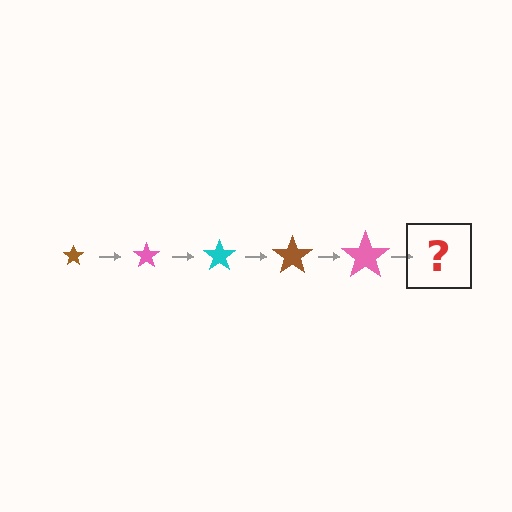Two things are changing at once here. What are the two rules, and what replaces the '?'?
The two rules are that the star grows larger each step and the color cycles through brown, pink, and cyan. The '?' should be a cyan star, larger than the previous one.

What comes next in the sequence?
The next element should be a cyan star, larger than the previous one.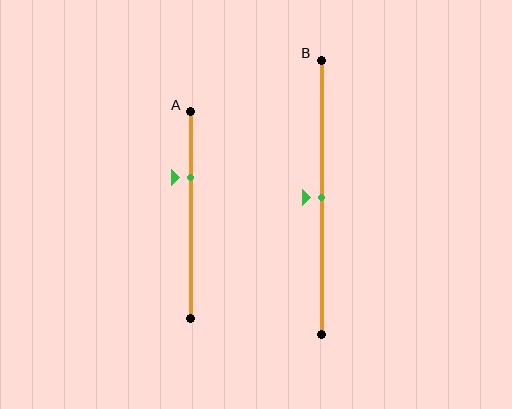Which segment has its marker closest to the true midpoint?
Segment B has its marker closest to the true midpoint.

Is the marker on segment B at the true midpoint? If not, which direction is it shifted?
Yes, the marker on segment B is at the true midpoint.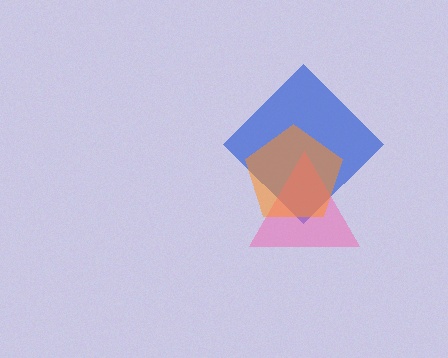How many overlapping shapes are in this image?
There are 3 overlapping shapes in the image.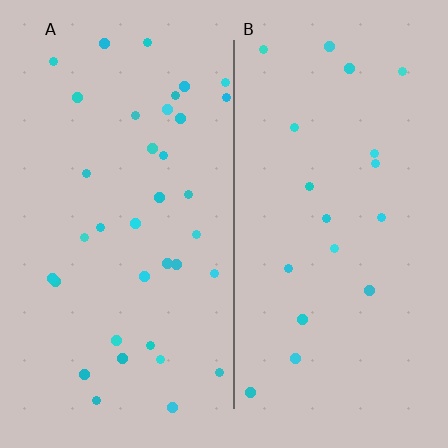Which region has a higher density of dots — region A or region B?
A (the left).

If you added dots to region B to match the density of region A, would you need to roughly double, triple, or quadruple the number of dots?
Approximately double.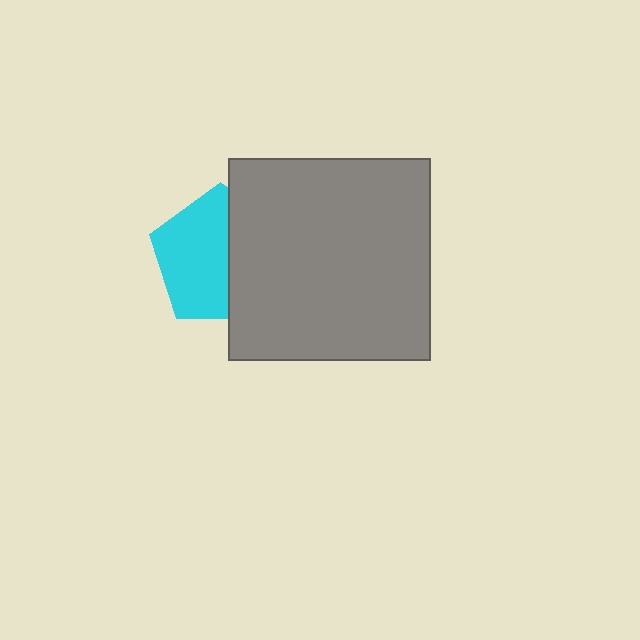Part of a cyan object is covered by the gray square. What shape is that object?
It is a pentagon.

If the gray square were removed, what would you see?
You would see the complete cyan pentagon.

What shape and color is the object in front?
The object in front is a gray square.